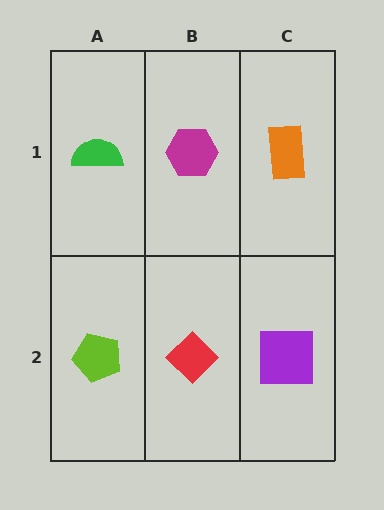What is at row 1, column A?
A green semicircle.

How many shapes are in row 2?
3 shapes.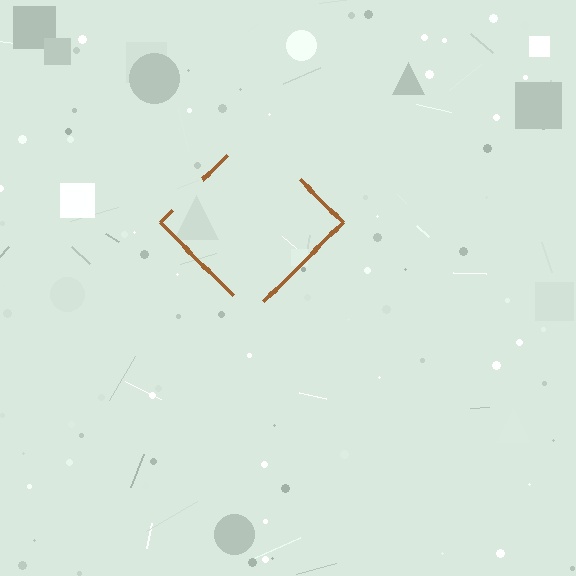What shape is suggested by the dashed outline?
The dashed outline suggests a diamond.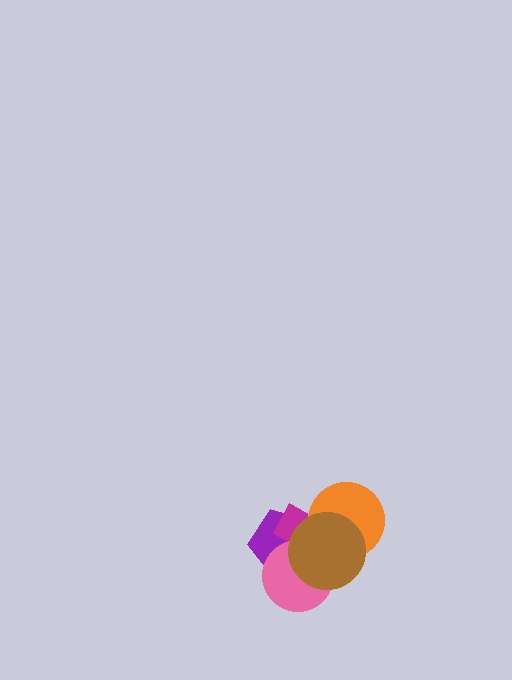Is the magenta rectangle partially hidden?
Yes, it is partially covered by another shape.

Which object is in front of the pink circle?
The brown circle is in front of the pink circle.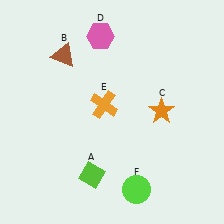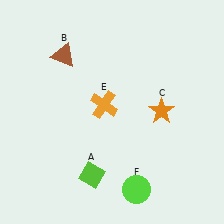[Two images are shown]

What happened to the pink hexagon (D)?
The pink hexagon (D) was removed in Image 2. It was in the top-left area of Image 1.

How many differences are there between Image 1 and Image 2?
There is 1 difference between the two images.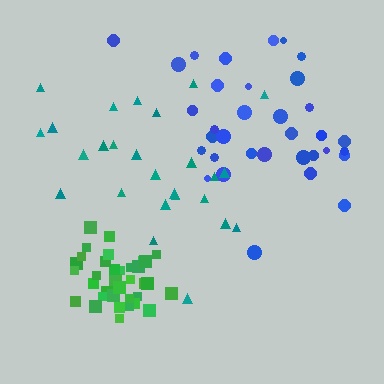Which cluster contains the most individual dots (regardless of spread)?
Green (35).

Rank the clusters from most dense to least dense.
green, blue, teal.